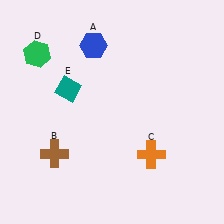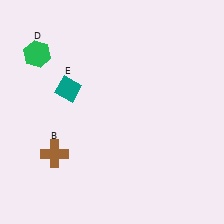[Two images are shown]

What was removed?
The blue hexagon (A), the orange cross (C) were removed in Image 2.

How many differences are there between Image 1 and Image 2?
There are 2 differences between the two images.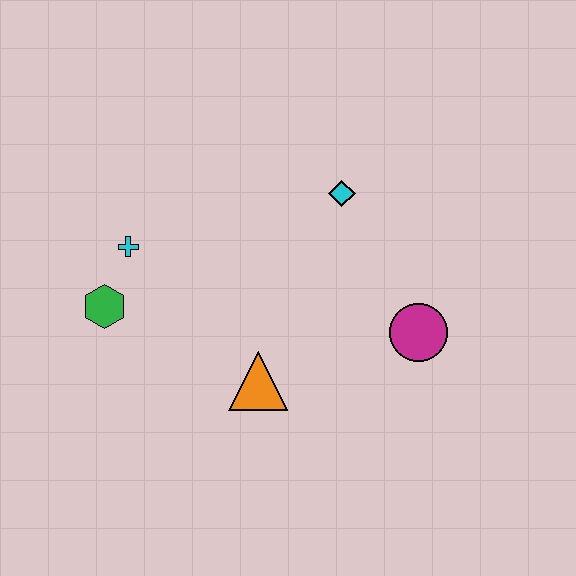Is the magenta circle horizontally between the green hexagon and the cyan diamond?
No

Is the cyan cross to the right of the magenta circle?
No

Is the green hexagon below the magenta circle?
No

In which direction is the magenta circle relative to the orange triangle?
The magenta circle is to the right of the orange triangle.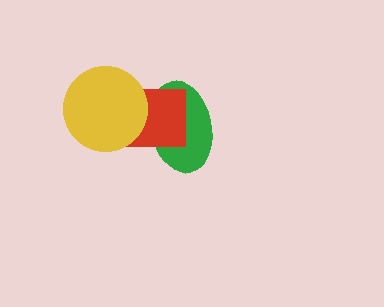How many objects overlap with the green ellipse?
2 objects overlap with the green ellipse.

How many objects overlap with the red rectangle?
2 objects overlap with the red rectangle.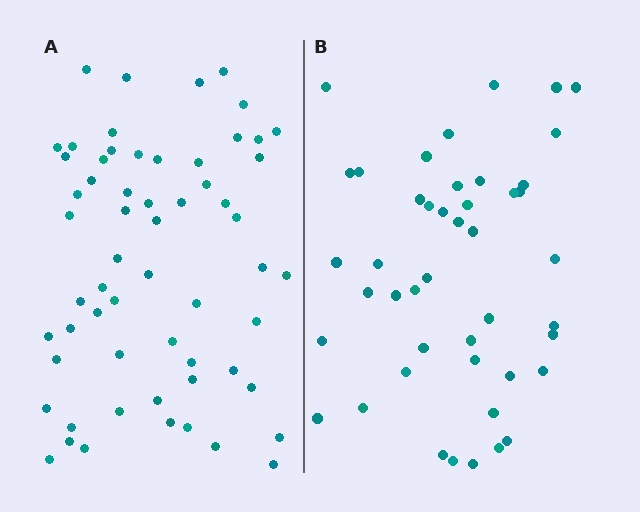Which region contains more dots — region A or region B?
Region A (the left region) has more dots.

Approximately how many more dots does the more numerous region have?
Region A has approximately 15 more dots than region B.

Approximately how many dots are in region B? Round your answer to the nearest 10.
About 40 dots. (The exact count is 45, which rounds to 40.)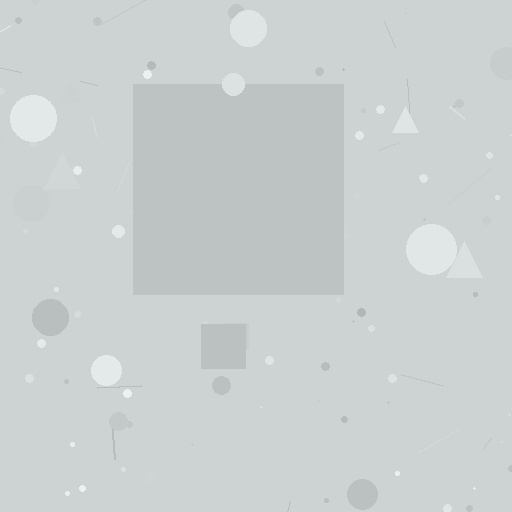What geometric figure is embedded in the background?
A square is embedded in the background.